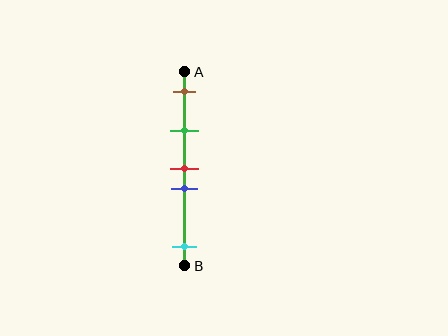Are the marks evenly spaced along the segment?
No, the marks are not evenly spaced.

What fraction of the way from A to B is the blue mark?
The blue mark is approximately 60% (0.6) of the way from A to B.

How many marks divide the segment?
There are 5 marks dividing the segment.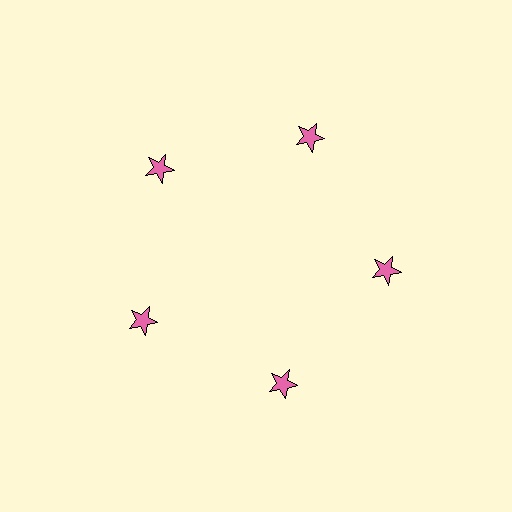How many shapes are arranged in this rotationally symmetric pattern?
There are 5 shapes, arranged in 5 groups of 1.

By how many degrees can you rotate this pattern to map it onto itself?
The pattern maps onto itself every 72 degrees of rotation.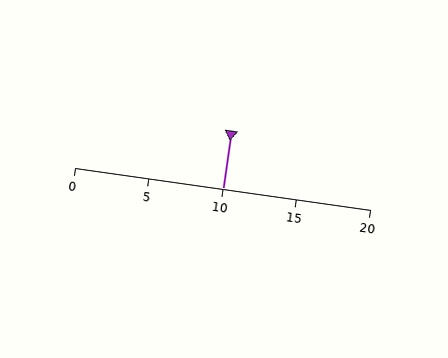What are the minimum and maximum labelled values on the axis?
The axis runs from 0 to 20.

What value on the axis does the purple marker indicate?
The marker indicates approximately 10.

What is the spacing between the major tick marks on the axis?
The major ticks are spaced 5 apart.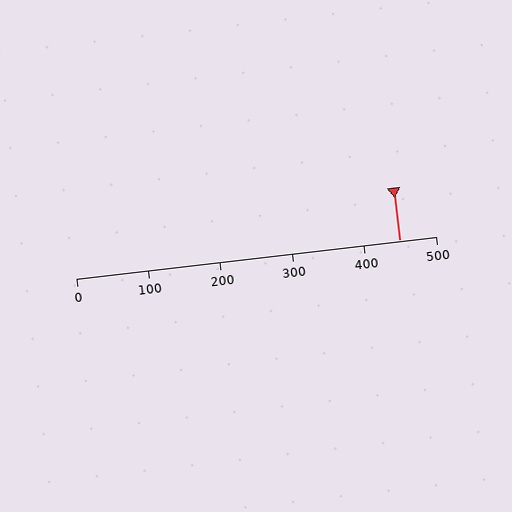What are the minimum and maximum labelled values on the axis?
The axis runs from 0 to 500.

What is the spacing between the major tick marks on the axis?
The major ticks are spaced 100 apart.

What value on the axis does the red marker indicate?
The marker indicates approximately 450.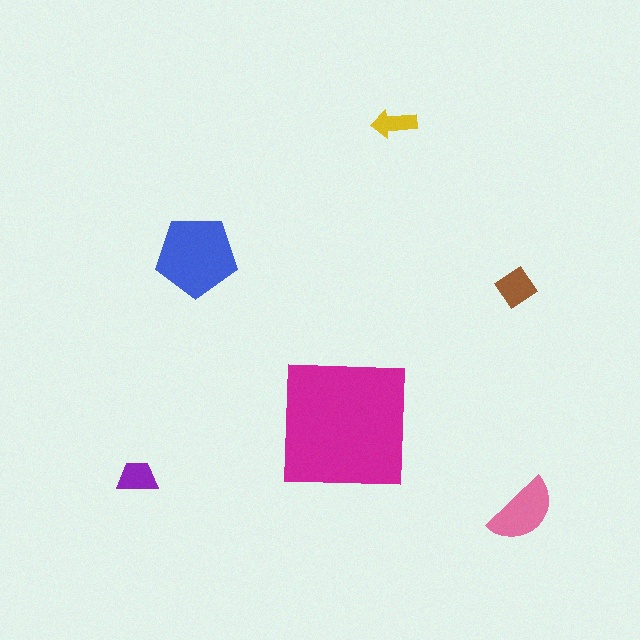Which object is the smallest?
The yellow arrow.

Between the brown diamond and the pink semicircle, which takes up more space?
The pink semicircle.